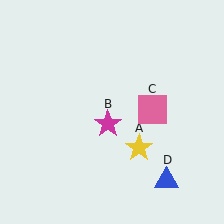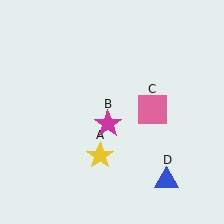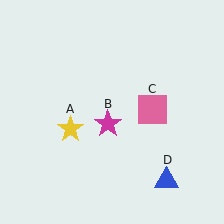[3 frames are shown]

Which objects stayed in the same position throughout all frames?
Magenta star (object B) and pink square (object C) and blue triangle (object D) remained stationary.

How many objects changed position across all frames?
1 object changed position: yellow star (object A).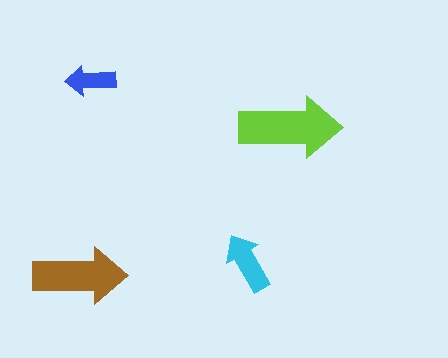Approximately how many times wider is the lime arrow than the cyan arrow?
About 1.5 times wider.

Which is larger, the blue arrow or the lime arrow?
The lime one.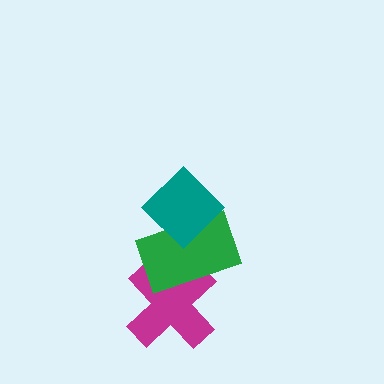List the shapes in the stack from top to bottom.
From top to bottom: the teal diamond, the green rectangle, the magenta cross.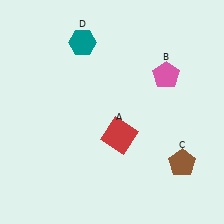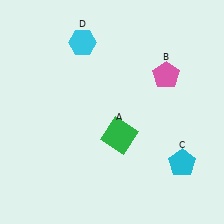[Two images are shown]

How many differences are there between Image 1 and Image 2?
There are 3 differences between the two images.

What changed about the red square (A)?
In Image 1, A is red. In Image 2, it changed to green.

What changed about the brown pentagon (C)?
In Image 1, C is brown. In Image 2, it changed to cyan.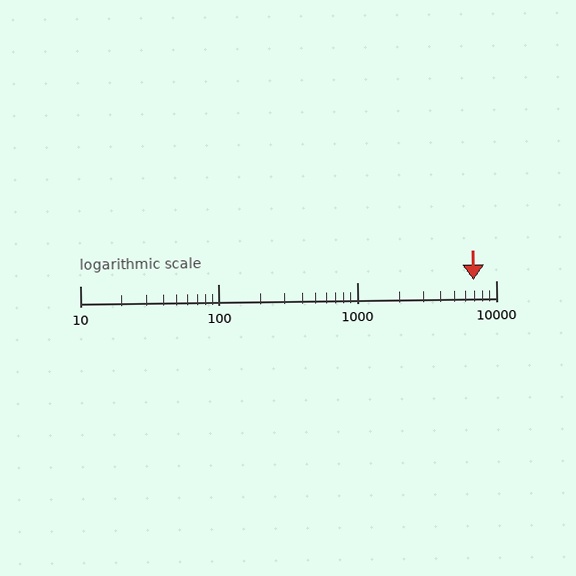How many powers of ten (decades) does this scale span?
The scale spans 3 decades, from 10 to 10000.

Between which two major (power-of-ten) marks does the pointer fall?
The pointer is between 1000 and 10000.